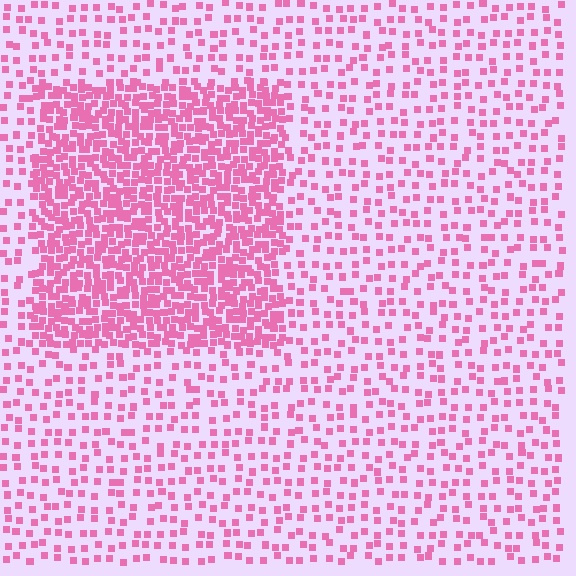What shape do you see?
I see a rectangle.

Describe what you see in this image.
The image contains small pink elements arranged at two different densities. A rectangle-shaped region is visible where the elements are more densely packed than the surrounding area.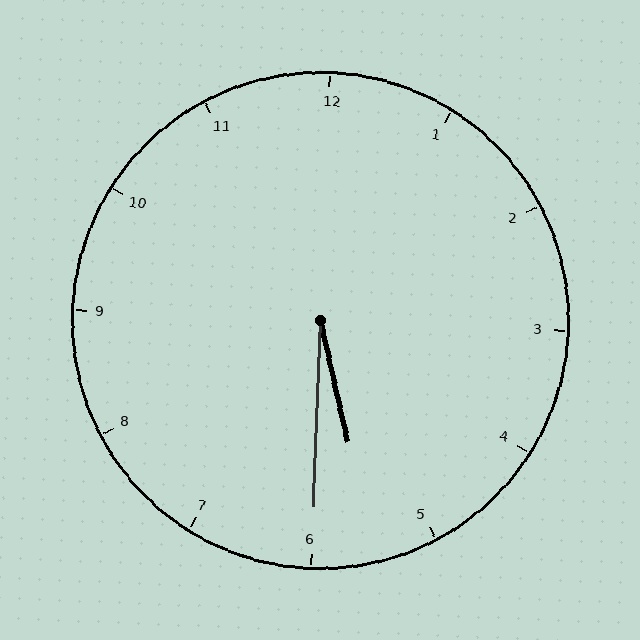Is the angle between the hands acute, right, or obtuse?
It is acute.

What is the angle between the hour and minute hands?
Approximately 15 degrees.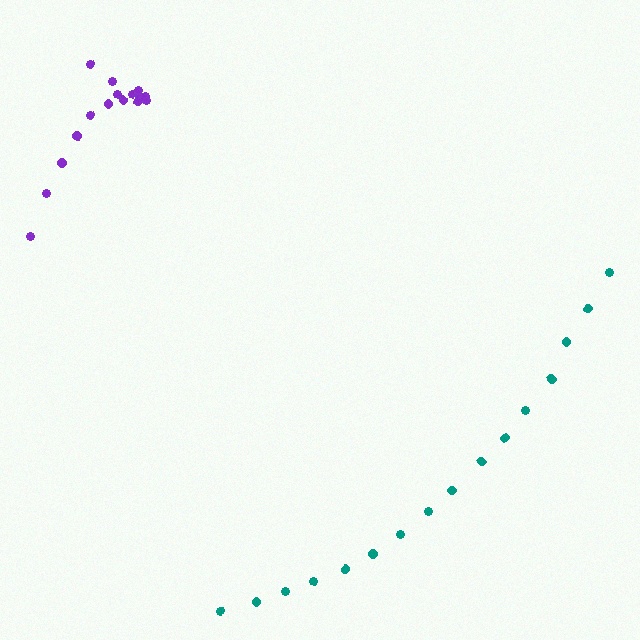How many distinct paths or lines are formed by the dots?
There are 2 distinct paths.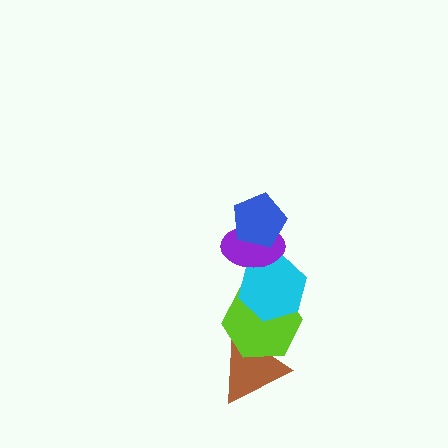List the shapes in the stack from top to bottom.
From top to bottom: the blue pentagon, the purple ellipse, the cyan hexagon, the lime hexagon, the brown triangle.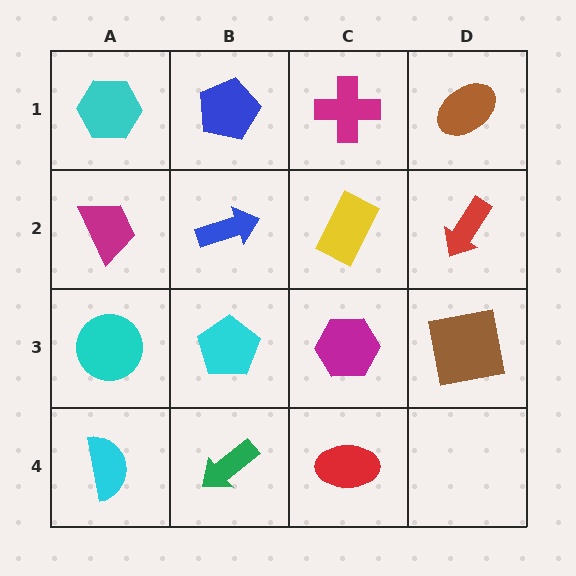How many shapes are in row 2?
4 shapes.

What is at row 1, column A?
A cyan hexagon.